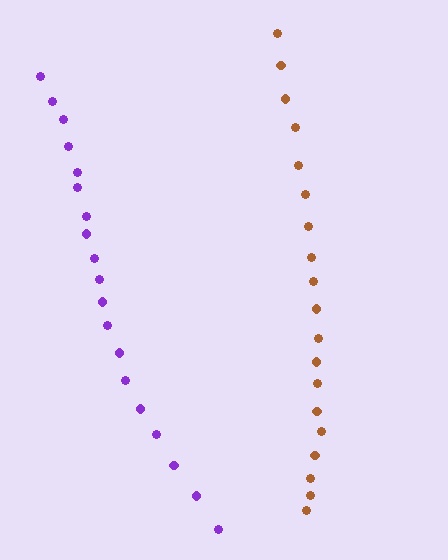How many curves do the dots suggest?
There are 2 distinct paths.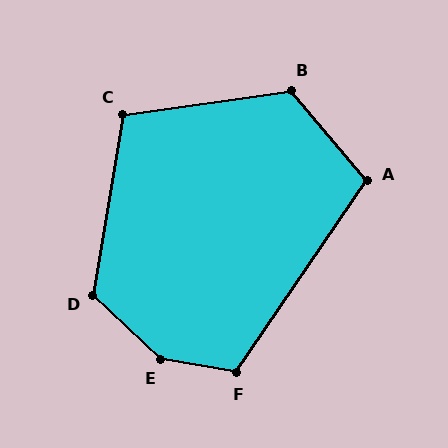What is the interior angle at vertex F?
Approximately 114 degrees (obtuse).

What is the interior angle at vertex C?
Approximately 107 degrees (obtuse).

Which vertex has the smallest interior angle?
A, at approximately 106 degrees.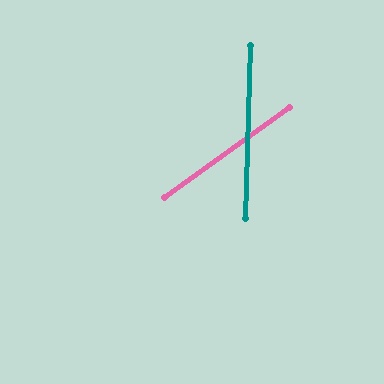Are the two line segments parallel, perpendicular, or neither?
Neither parallel nor perpendicular — they differ by about 52°.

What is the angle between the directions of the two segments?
Approximately 52 degrees.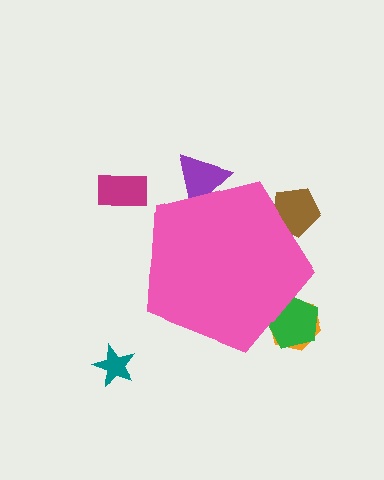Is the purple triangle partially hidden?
Yes, the purple triangle is partially hidden behind the pink pentagon.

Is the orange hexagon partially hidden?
Yes, the orange hexagon is partially hidden behind the pink pentagon.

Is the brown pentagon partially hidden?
Yes, the brown pentagon is partially hidden behind the pink pentagon.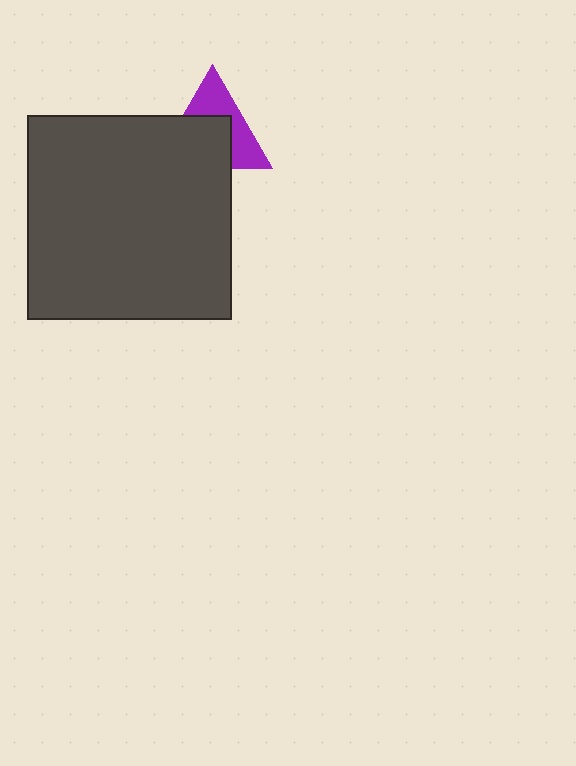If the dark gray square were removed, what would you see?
You would see the complete purple triangle.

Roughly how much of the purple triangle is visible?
About half of it is visible (roughly 46%).